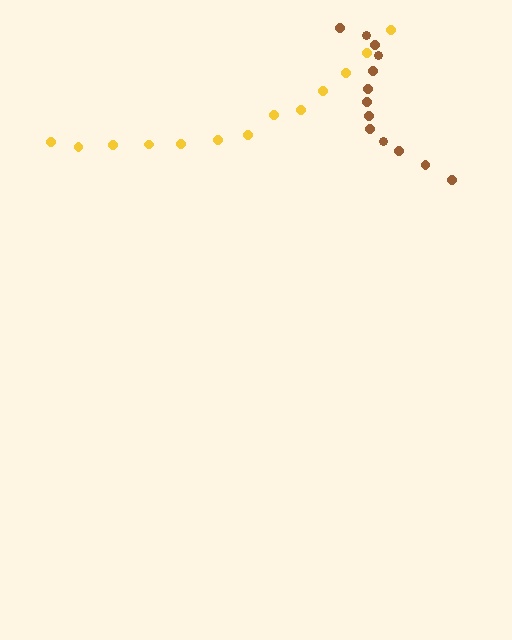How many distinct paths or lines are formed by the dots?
There are 2 distinct paths.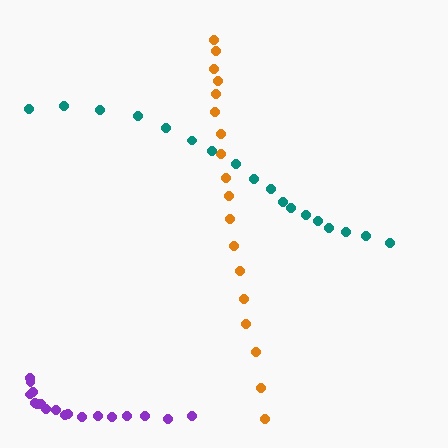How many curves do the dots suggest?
There are 3 distinct paths.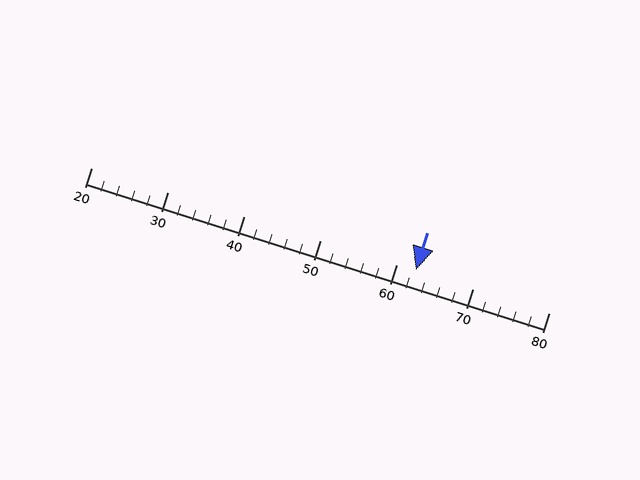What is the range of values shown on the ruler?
The ruler shows values from 20 to 80.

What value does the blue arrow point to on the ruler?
The blue arrow points to approximately 62.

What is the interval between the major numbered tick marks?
The major tick marks are spaced 10 units apart.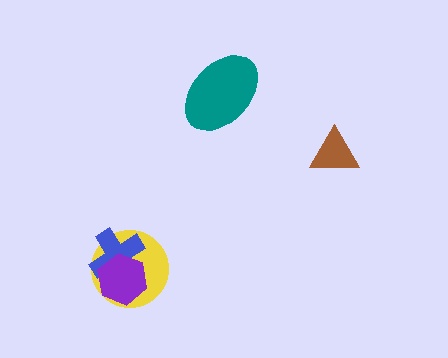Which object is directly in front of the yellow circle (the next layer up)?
The blue cross is directly in front of the yellow circle.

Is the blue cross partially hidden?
Yes, it is partially covered by another shape.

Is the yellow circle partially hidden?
Yes, it is partially covered by another shape.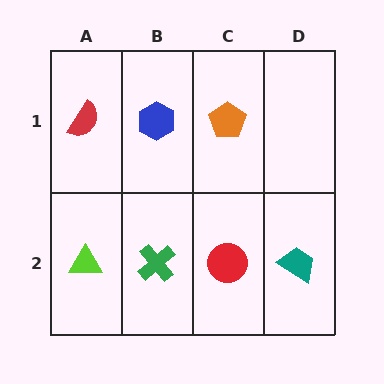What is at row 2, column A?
A lime triangle.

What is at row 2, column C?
A red circle.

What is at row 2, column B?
A green cross.